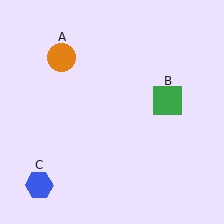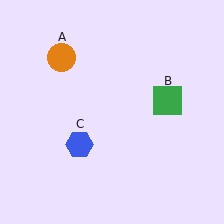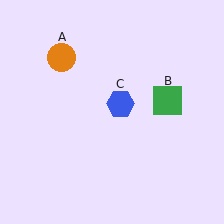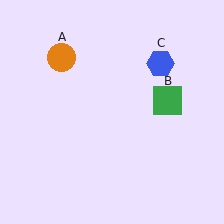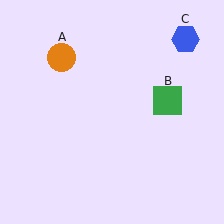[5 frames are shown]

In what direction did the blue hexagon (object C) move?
The blue hexagon (object C) moved up and to the right.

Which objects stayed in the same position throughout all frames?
Orange circle (object A) and green square (object B) remained stationary.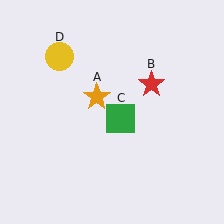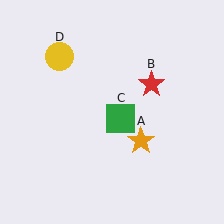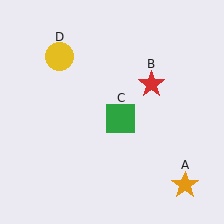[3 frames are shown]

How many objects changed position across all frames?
1 object changed position: orange star (object A).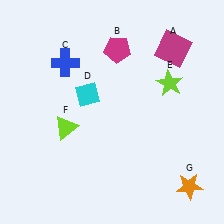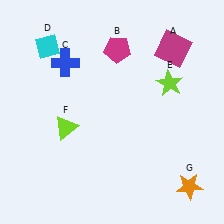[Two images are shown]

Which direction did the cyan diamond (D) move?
The cyan diamond (D) moved up.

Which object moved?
The cyan diamond (D) moved up.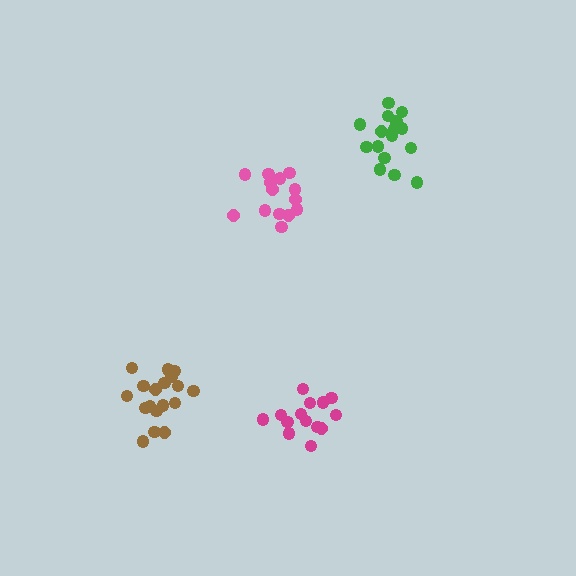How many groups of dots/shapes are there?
There are 4 groups.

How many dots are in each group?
Group 1: 18 dots, Group 2: 14 dots, Group 3: 14 dots, Group 4: 16 dots (62 total).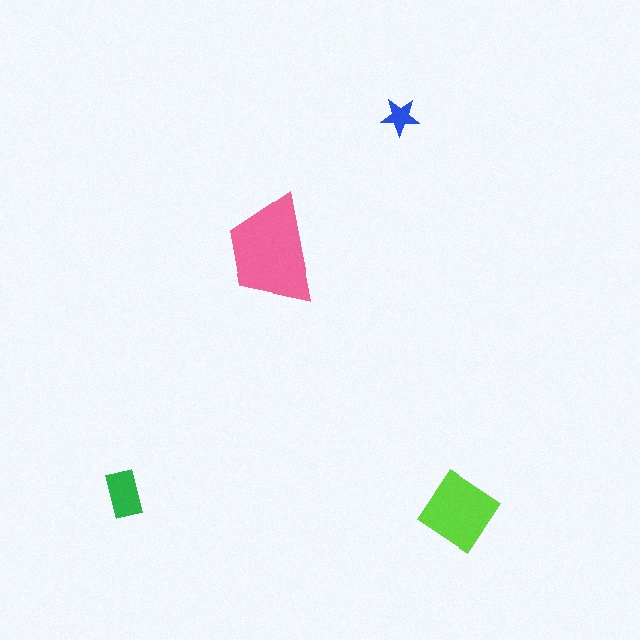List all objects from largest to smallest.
The pink trapezoid, the lime diamond, the green rectangle, the blue star.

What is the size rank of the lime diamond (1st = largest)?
2nd.